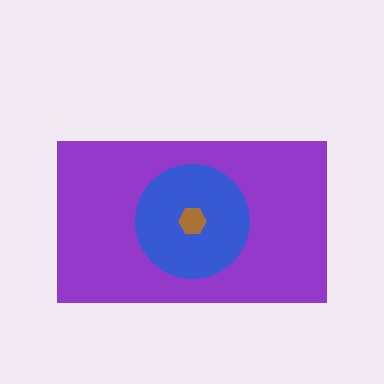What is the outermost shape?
The purple rectangle.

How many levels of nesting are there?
3.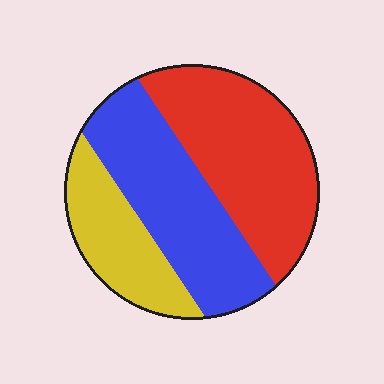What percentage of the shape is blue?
Blue covers around 35% of the shape.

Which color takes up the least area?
Yellow, at roughly 20%.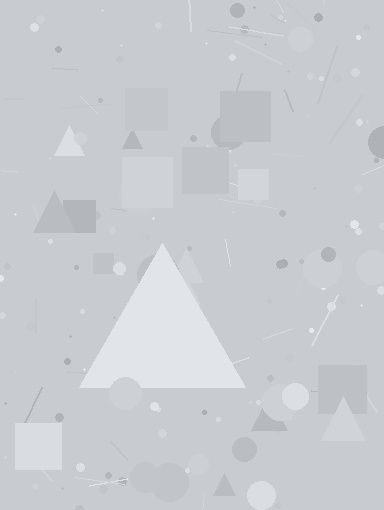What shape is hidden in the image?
A triangle is hidden in the image.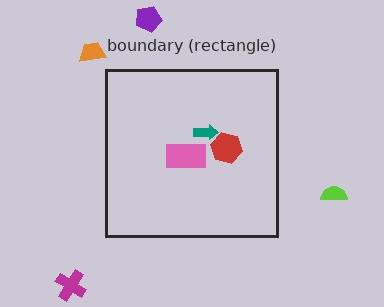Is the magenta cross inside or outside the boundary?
Outside.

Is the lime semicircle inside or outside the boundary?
Outside.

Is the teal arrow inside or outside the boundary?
Inside.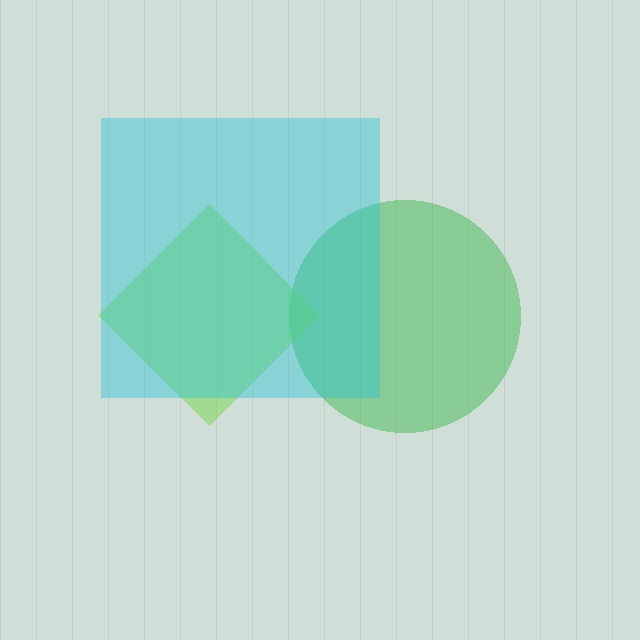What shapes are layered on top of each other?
The layered shapes are: a green circle, a lime diamond, a cyan square.